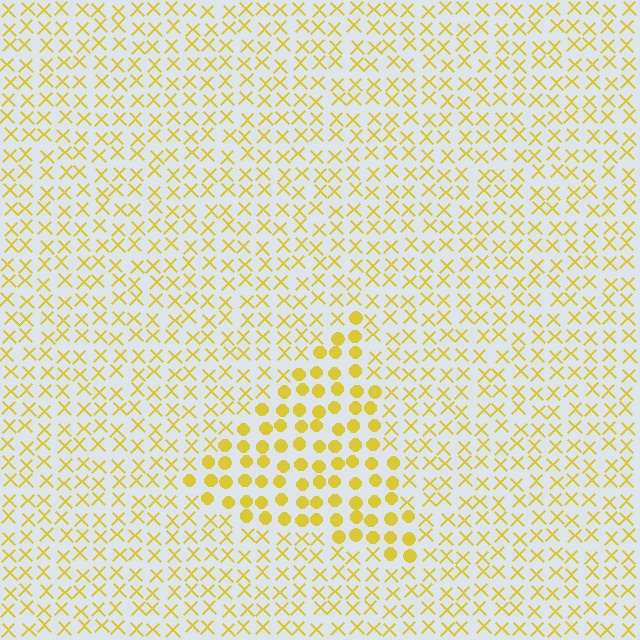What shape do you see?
I see a triangle.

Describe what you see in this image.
The image is filled with small yellow elements arranged in a uniform grid. A triangle-shaped region contains circles, while the surrounding area contains X marks. The boundary is defined purely by the change in element shape.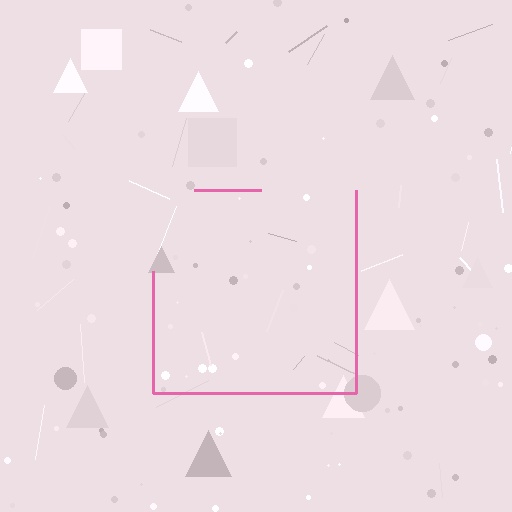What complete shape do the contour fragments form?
The contour fragments form a square.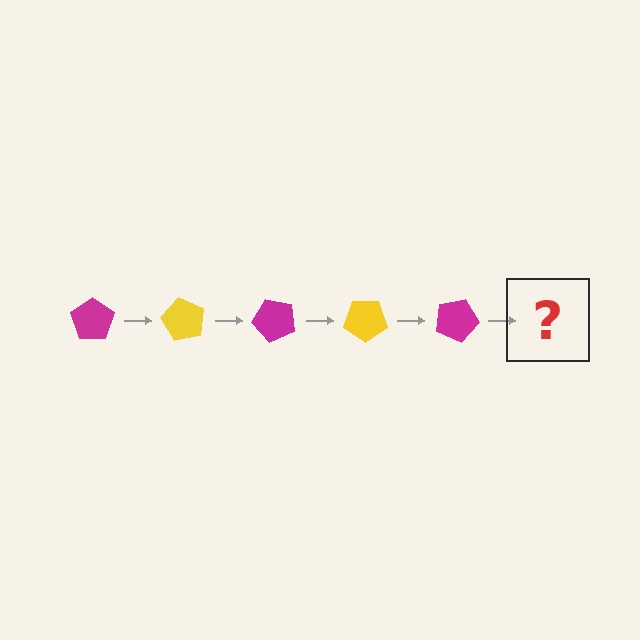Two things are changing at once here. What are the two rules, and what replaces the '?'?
The two rules are that it rotates 60 degrees each step and the color cycles through magenta and yellow. The '?' should be a yellow pentagon, rotated 300 degrees from the start.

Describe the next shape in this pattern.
It should be a yellow pentagon, rotated 300 degrees from the start.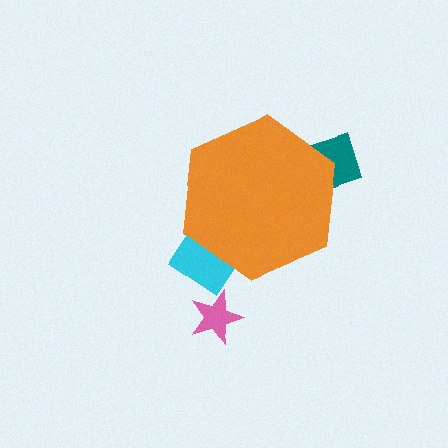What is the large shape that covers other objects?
An orange hexagon.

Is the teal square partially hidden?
Yes, the teal square is partially hidden behind the orange hexagon.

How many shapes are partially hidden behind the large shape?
2 shapes are partially hidden.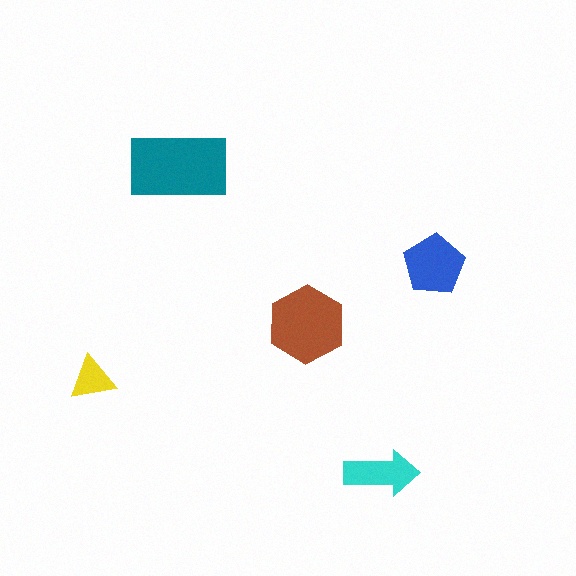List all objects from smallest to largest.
The yellow triangle, the cyan arrow, the blue pentagon, the brown hexagon, the teal rectangle.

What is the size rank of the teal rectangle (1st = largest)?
1st.